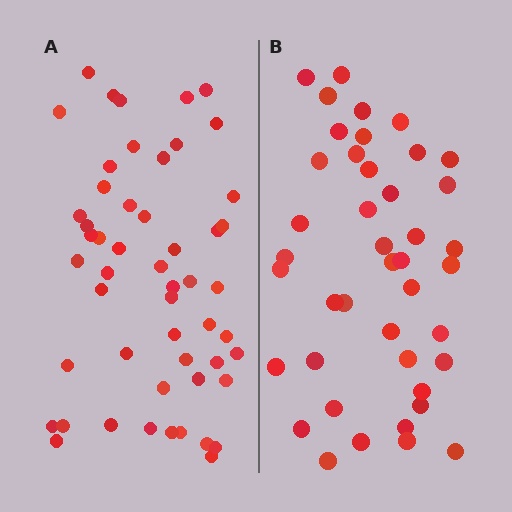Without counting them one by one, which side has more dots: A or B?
Region A (the left region) has more dots.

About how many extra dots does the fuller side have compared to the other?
Region A has roughly 10 or so more dots than region B.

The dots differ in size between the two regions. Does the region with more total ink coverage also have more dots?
No. Region B has more total ink coverage because its dots are larger, but region A actually contains more individual dots. Total area can be misleading — the number of items is what matters here.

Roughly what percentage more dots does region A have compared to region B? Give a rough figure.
About 25% more.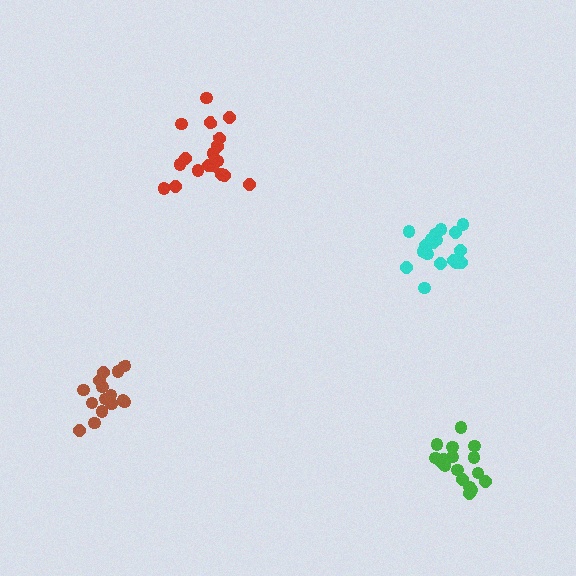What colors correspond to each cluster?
The clusters are colored: red, brown, cyan, green.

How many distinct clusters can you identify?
There are 4 distinct clusters.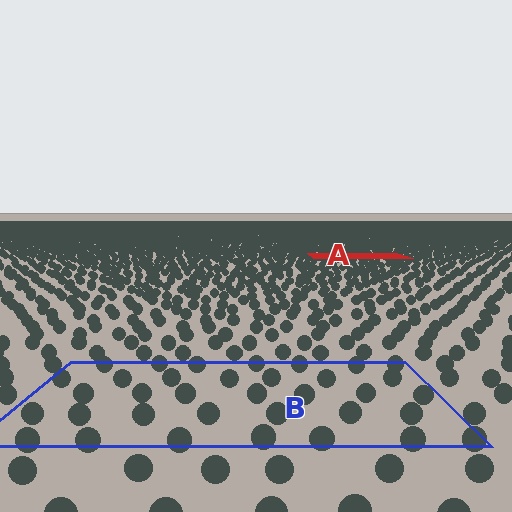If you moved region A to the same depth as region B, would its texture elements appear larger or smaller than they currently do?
They would appear larger. At a closer depth, the same texture elements are projected at a bigger on-screen size.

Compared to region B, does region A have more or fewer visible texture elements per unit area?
Region A has more texture elements per unit area — they are packed more densely because it is farther away.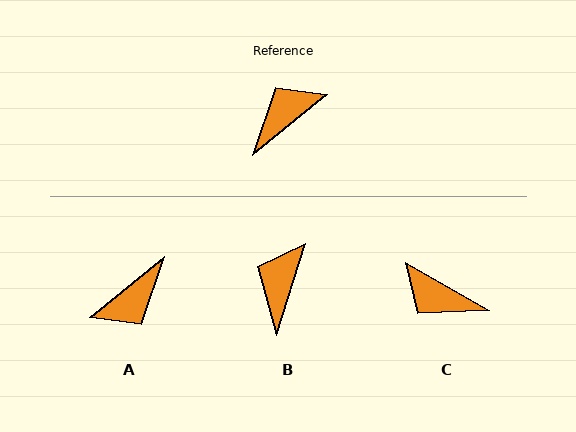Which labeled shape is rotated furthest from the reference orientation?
A, about 180 degrees away.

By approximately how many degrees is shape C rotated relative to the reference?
Approximately 111 degrees counter-clockwise.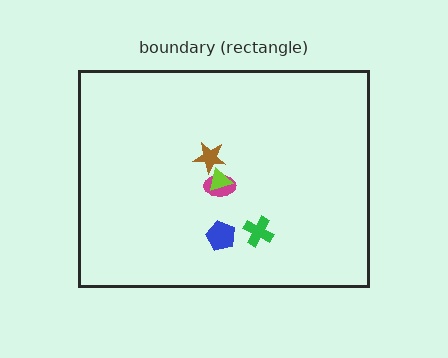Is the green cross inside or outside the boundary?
Inside.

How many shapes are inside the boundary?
5 inside, 0 outside.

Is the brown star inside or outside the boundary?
Inside.